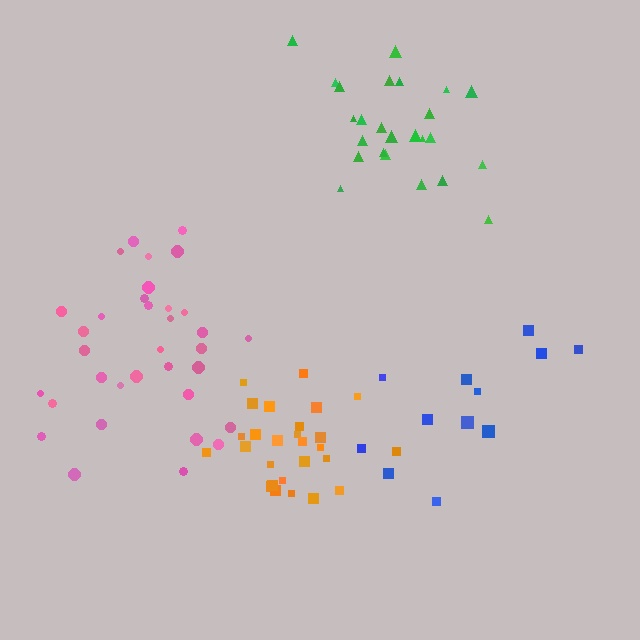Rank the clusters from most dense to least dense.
orange, green, pink, blue.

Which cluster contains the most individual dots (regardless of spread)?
Pink (34).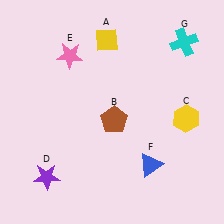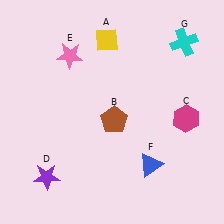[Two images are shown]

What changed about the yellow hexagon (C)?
In Image 1, C is yellow. In Image 2, it changed to magenta.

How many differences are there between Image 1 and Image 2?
There is 1 difference between the two images.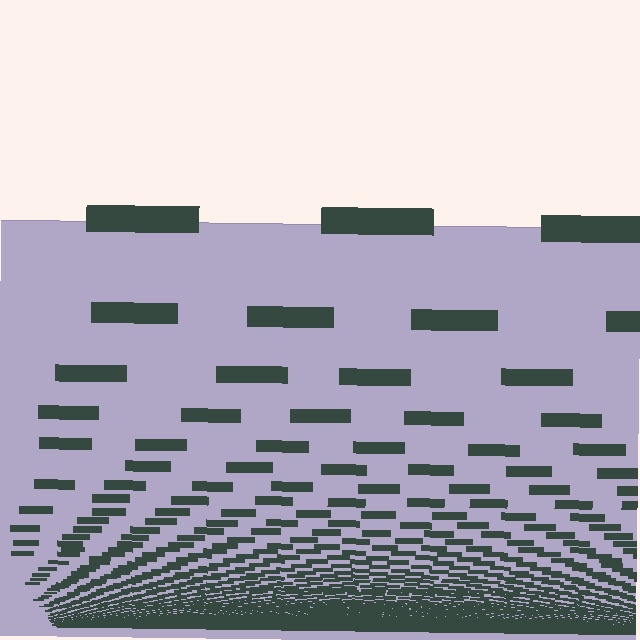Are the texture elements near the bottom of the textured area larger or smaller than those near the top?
Smaller. The gradient is inverted — elements near the bottom are smaller and denser.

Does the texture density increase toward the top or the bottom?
Density increases toward the bottom.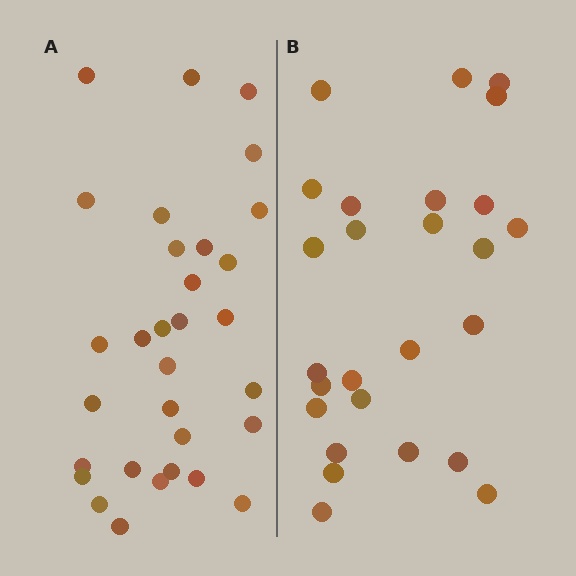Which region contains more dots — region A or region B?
Region A (the left region) has more dots.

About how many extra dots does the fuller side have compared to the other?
Region A has about 5 more dots than region B.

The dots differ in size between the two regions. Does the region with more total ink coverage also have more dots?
No. Region B has more total ink coverage because its dots are larger, but region A actually contains more individual dots. Total area can be misleading — the number of items is what matters here.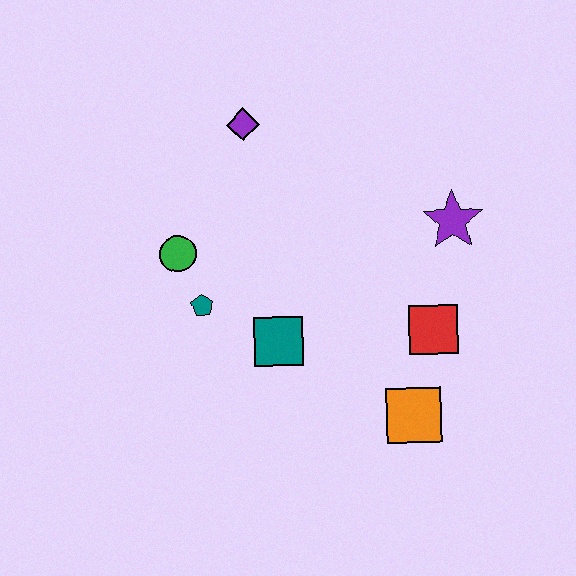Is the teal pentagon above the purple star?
No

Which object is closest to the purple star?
The red square is closest to the purple star.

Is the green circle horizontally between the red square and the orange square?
No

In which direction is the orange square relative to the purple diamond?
The orange square is below the purple diamond.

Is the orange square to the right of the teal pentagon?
Yes